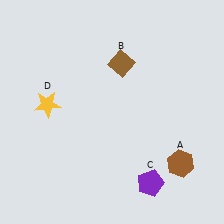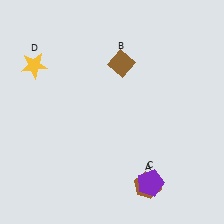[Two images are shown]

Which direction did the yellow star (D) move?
The yellow star (D) moved up.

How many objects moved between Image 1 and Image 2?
2 objects moved between the two images.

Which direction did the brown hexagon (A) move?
The brown hexagon (A) moved left.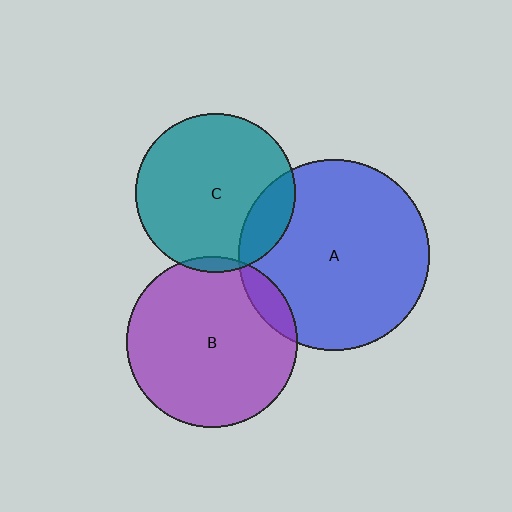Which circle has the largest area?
Circle A (blue).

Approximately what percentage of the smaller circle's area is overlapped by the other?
Approximately 15%.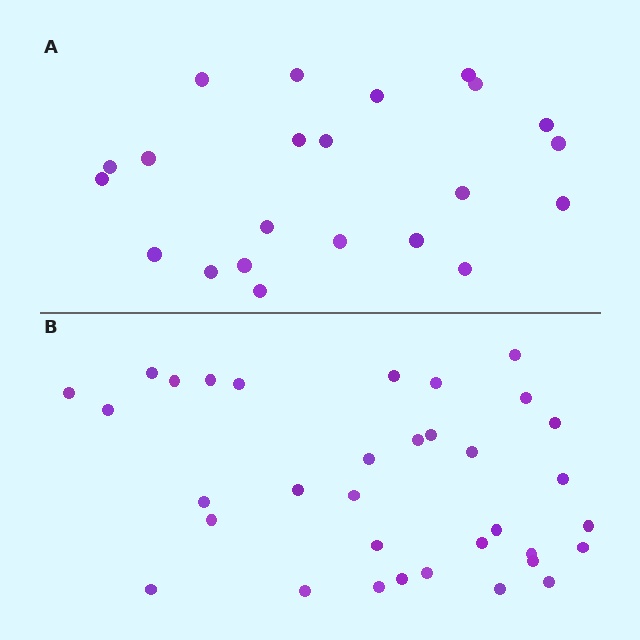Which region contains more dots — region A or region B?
Region B (the bottom region) has more dots.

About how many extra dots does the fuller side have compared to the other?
Region B has roughly 12 or so more dots than region A.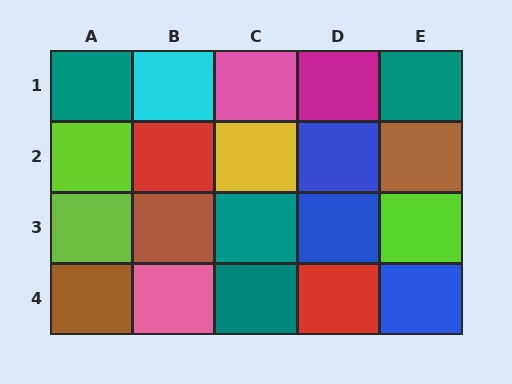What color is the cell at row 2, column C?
Yellow.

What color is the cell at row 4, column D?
Red.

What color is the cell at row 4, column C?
Teal.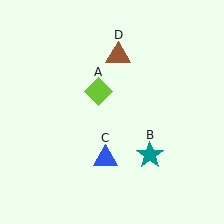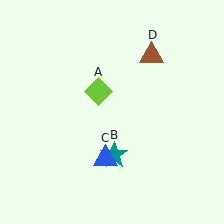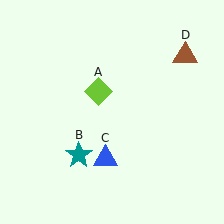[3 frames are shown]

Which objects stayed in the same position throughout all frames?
Lime diamond (object A) and blue triangle (object C) remained stationary.